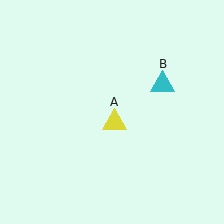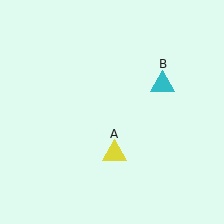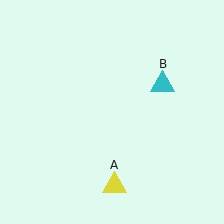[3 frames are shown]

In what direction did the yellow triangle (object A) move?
The yellow triangle (object A) moved down.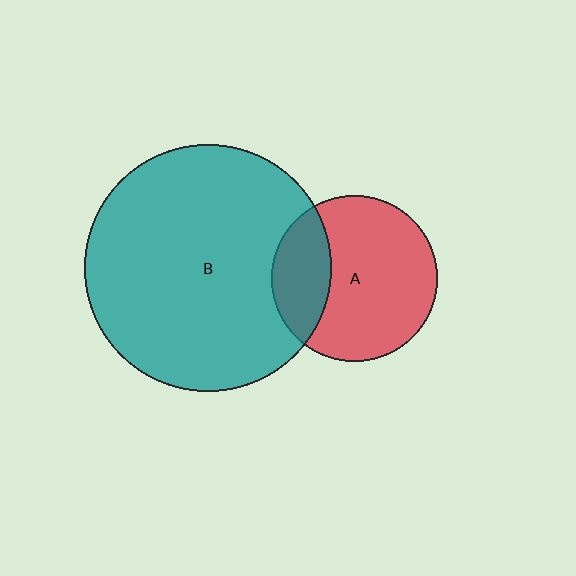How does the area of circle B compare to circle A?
Approximately 2.2 times.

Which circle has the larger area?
Circle B (teal).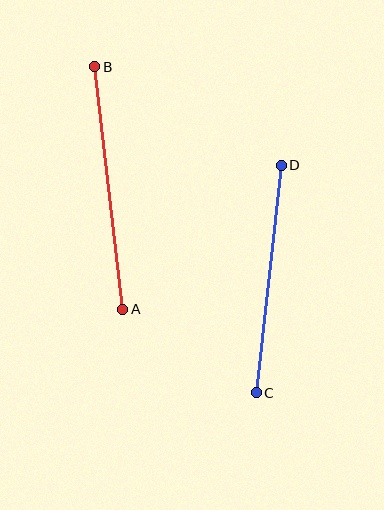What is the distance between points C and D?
The distance is approximately 229 pixels.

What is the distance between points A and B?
The distance is approximately 244 pixels.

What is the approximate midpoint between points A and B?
The midpoint is at approximately (109, 188) pixels.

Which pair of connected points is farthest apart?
Points A and B are farthest apart.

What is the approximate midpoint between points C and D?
The midpoint is at approximately (269, 279) pixels.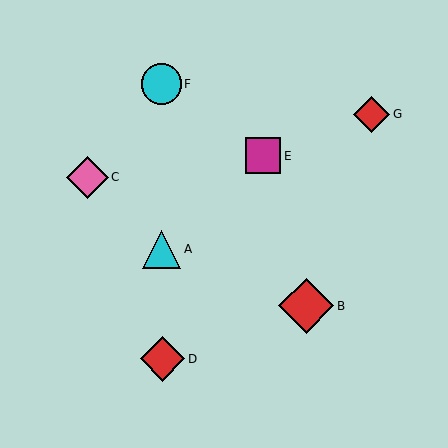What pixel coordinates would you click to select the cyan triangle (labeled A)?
Click at (162, 249) to select the cyan triangle A.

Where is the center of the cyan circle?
The center of the cyan circle is at (161, 84).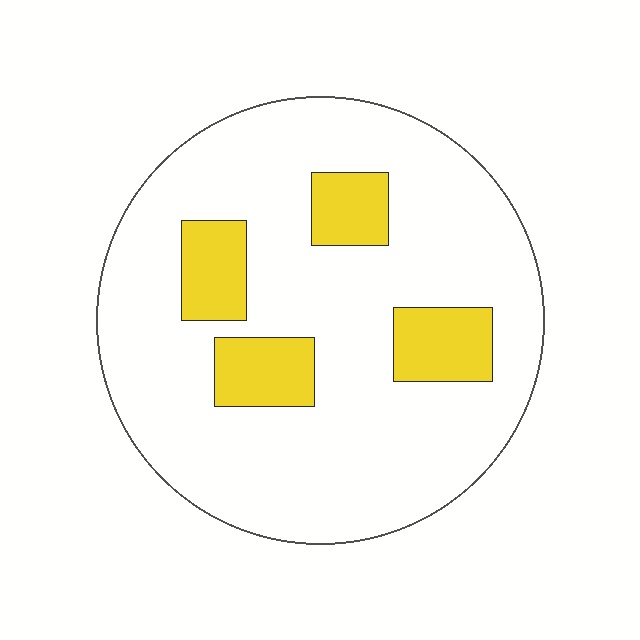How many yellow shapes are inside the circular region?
4.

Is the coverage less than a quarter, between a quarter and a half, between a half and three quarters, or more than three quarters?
Less than a quarter.